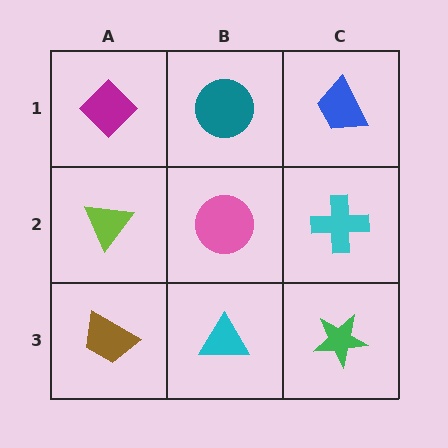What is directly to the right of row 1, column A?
A teal circle.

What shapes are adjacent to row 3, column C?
A cyan cross (row 2, column C), a cyan triangle (row 3, column B).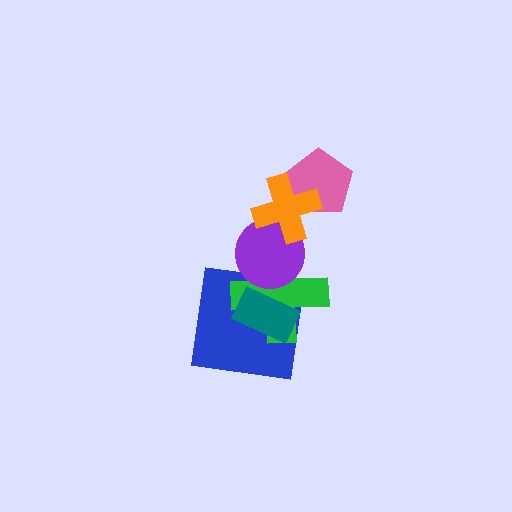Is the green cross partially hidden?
Yes, it is partially covered by another shape.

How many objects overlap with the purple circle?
3 objects overlap with the purple circle.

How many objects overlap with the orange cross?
2 objects overlap with the orange cross.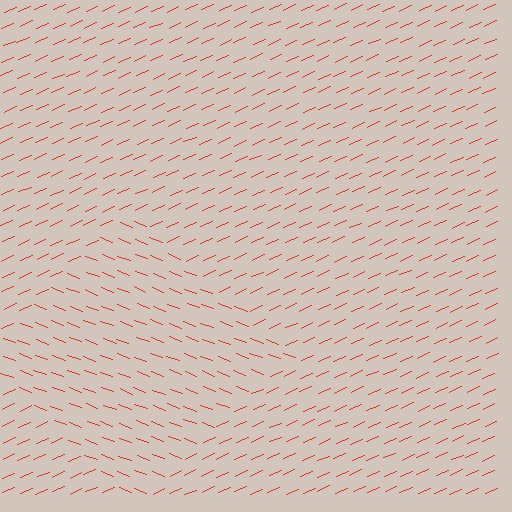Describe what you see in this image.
The image is filled with small red line segments. A diamond region in the image has lines oriented differently from the surrounding lines, creating a visible texture boundary.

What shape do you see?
I see a diamond.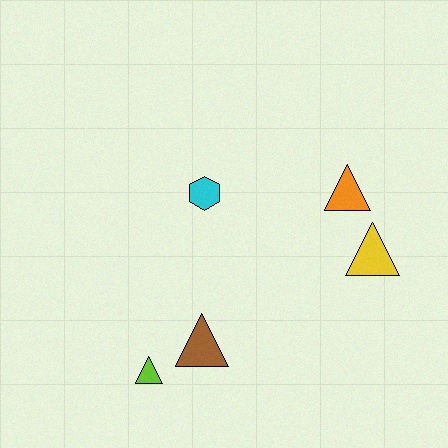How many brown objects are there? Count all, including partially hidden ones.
There is 1 brown object.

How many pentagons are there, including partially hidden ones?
There are no pentagons.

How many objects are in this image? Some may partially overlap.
There are 5 objects.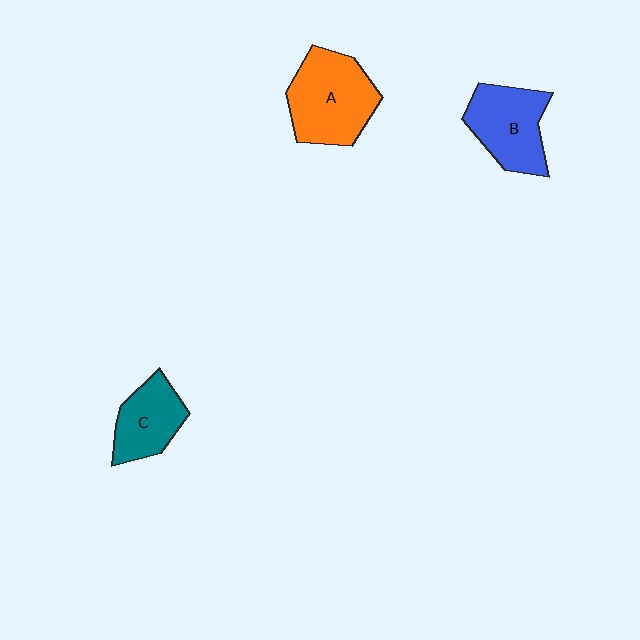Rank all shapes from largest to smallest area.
From largest to smallest: A (orange), B (blue), C (teal).